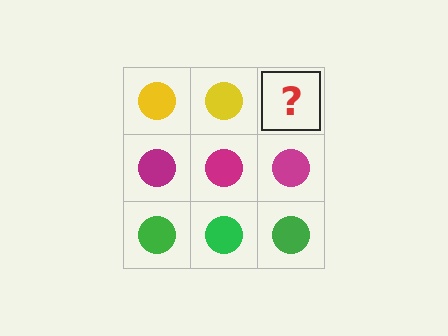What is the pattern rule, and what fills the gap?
The rule is that each row has a consistent color. The gap should be filled with a yellow circle.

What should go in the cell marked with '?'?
The missing cell should contain a yellow circle.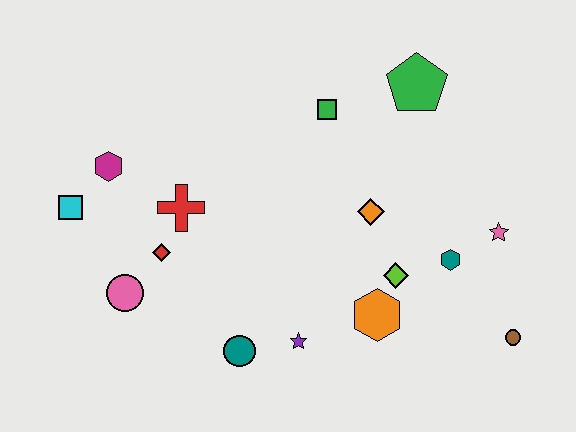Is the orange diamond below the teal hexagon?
No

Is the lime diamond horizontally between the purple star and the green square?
No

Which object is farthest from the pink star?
The cyan square is farthest from the pink star.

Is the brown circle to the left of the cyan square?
No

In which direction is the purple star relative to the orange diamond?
The purple star is below the orange diamond.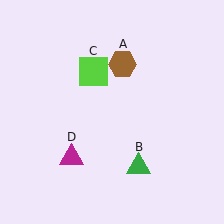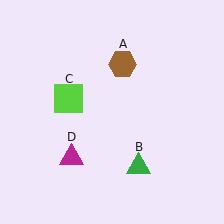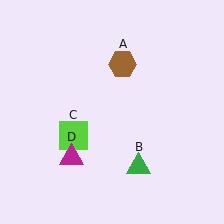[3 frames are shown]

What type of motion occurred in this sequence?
The lime square (object C) rotated counterclockwise around the center of the scene.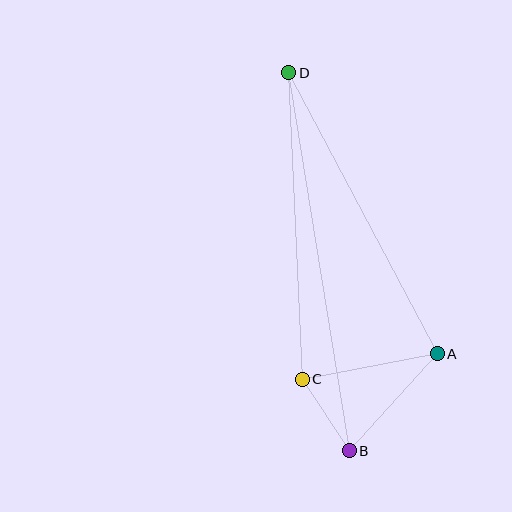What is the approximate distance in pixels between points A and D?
The distance between A and D is approximately 318 pixels.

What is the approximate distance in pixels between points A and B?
The distance between A and B is approximately 131 pixels.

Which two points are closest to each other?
Points B and C are closest to each other.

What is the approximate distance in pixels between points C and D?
The distance between C and D is approximately 307 pixels.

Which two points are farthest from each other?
Points B and D are farthest from each other.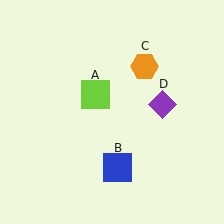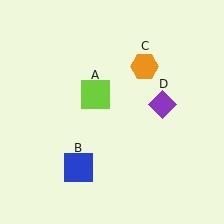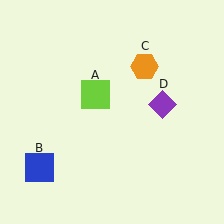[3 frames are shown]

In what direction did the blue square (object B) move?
The blue square (object B) moved left.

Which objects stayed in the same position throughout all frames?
Lime square (object A) and orange hexagon (object C) and purple diamond (object D) remained stationary.